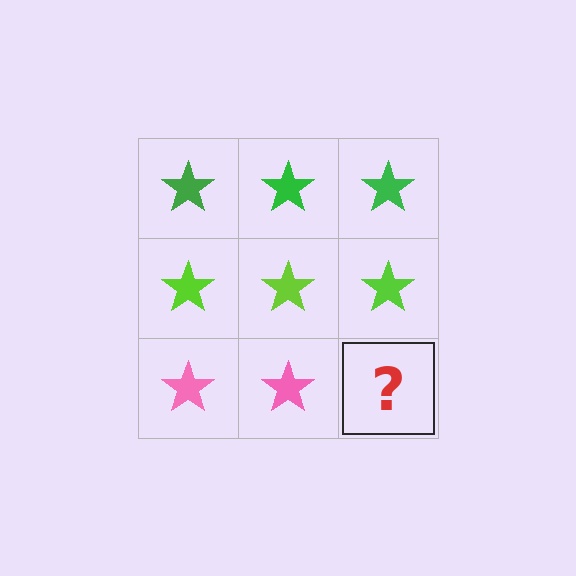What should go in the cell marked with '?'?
The missing cell should contain a pink star.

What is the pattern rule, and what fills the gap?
The rule is that each row has a consistent color. The gap should be filled with a pink star.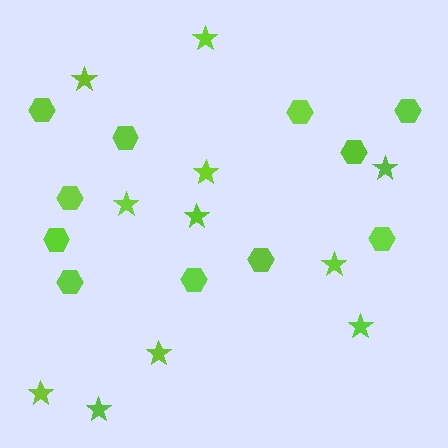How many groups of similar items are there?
There are 2 groups: one group of stars (11) and one group of hexagons (11).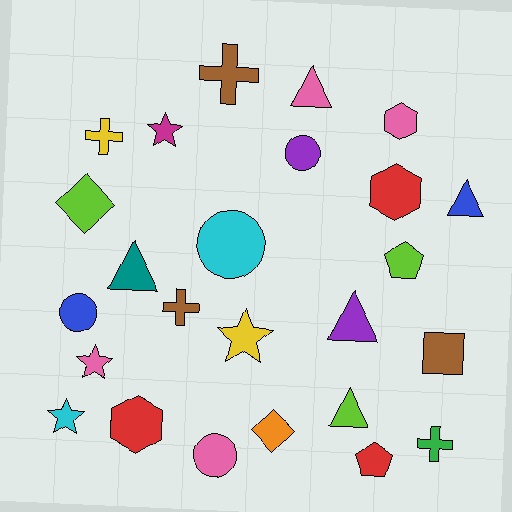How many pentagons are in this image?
There are 2 pentagons.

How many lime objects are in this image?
There are 3 lime objects.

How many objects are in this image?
There are 25 objects.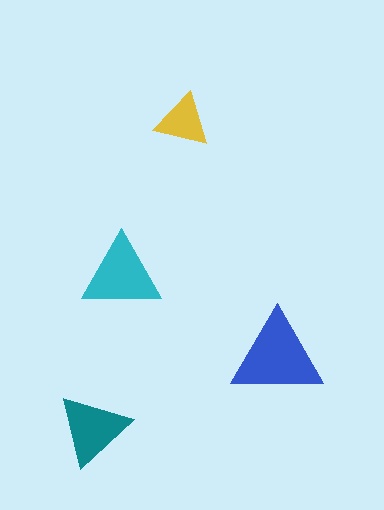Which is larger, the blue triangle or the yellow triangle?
The blue one.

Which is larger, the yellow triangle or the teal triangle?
The teal one.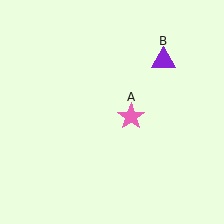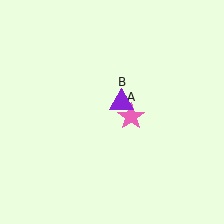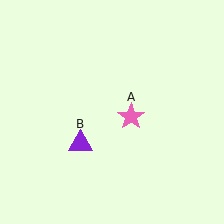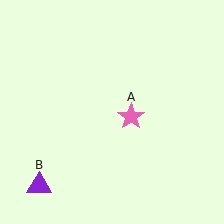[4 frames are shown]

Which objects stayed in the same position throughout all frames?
Pink star (object A) remained stationary.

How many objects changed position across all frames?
1 object changed position: purple triangle (object B).